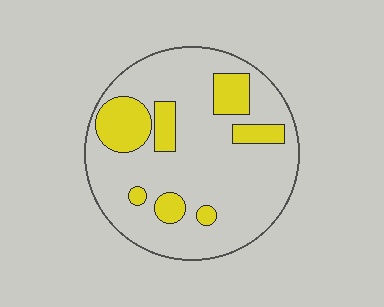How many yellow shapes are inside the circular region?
7.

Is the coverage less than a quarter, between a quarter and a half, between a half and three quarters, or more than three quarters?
Less than a quarter.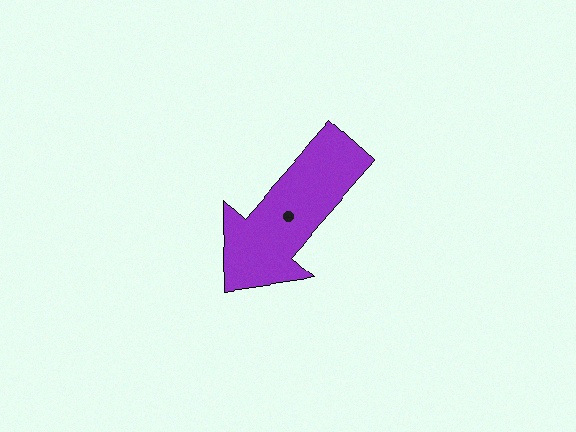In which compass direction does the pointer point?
Southwest.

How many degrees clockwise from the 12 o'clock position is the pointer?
Approximately 222 degrees.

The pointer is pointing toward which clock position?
Roughly 7 o'clock.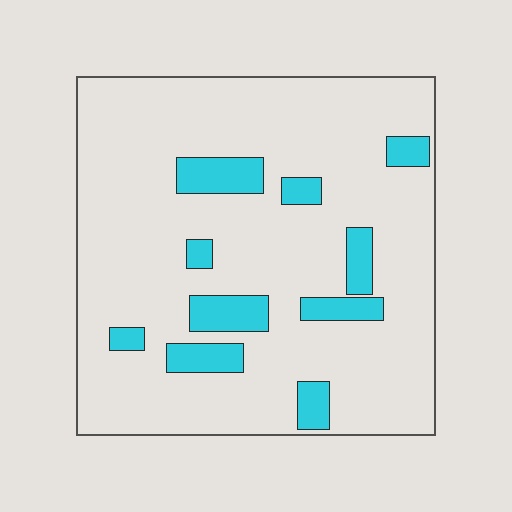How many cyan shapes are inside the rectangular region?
10.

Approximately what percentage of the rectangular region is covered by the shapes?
Approximately 15%.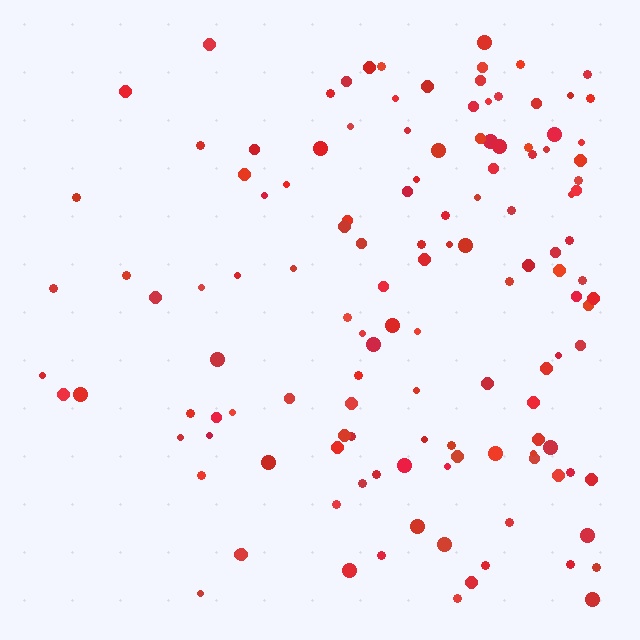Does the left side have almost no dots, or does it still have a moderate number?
Still a moderate number, just noticeably fewer than the right.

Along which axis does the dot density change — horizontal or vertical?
Horizontal.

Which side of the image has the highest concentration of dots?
The right.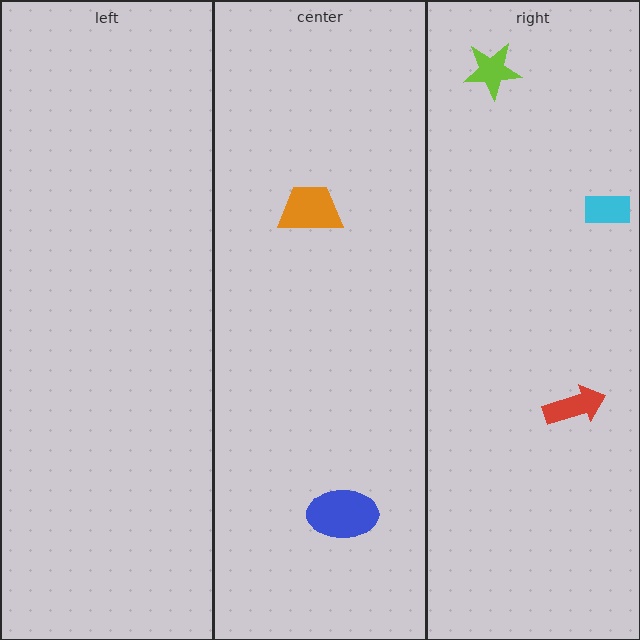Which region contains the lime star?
The right region.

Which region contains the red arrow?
The right region.